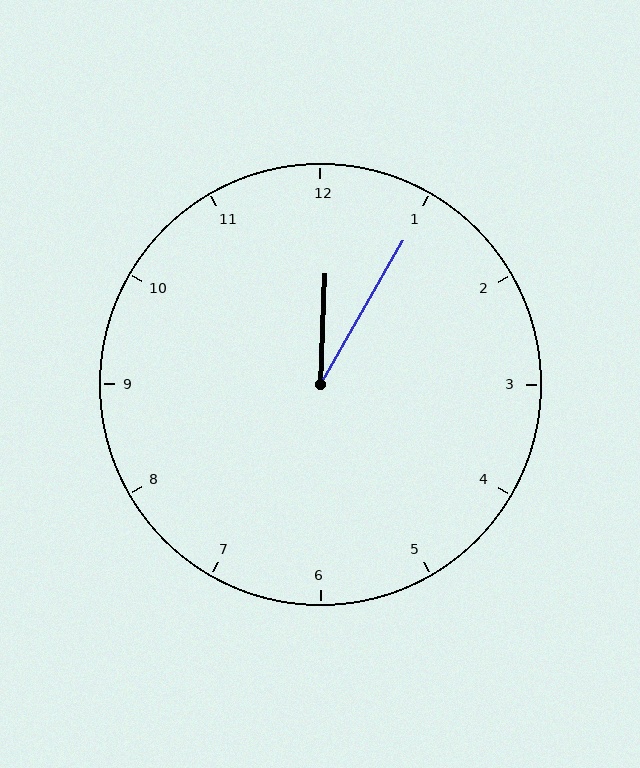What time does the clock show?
12:05.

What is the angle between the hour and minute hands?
Approximately 28 degrees.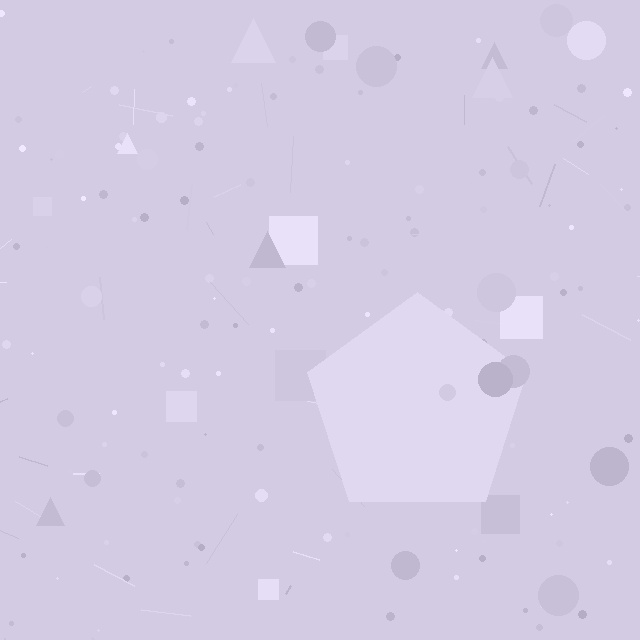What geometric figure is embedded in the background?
A pentagon is embedded in the background.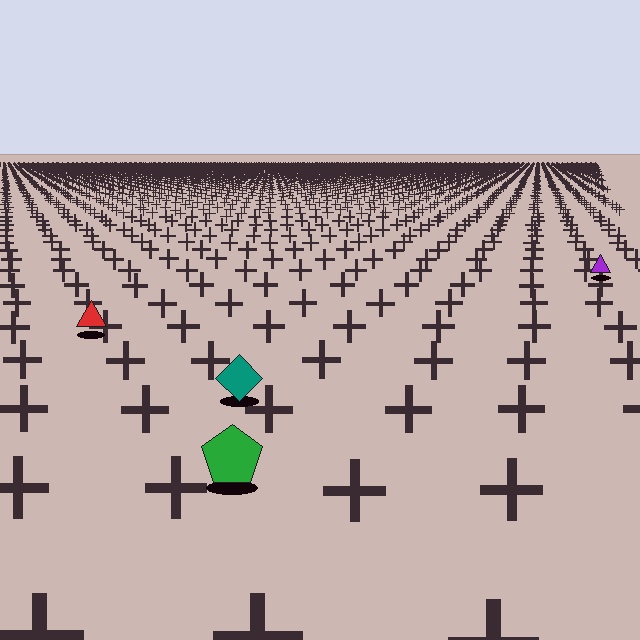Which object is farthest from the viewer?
The purple triangle is farthest from the viewer. It appears smaller and the ground texture around it is denser.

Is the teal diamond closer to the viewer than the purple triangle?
Yes. The teal diamond is closer — you can tell from the texture gradient: the ground texture is coarser near it.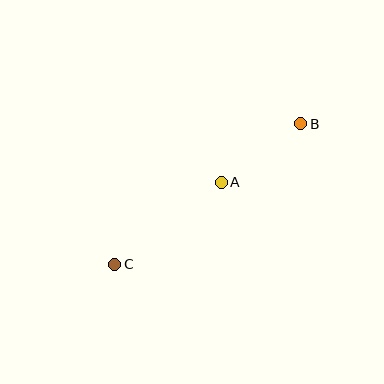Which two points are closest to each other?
Points A and B are closest to each other.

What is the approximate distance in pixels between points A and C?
The distance between A and C is approximately 134 pixels.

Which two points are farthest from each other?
Points B and C are farthest from each other.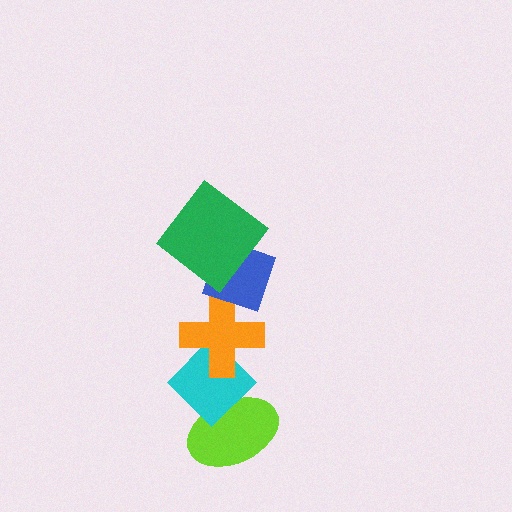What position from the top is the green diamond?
The green diamond is 1st from the top.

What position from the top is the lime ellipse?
The lime ellipse is 5th from the top.